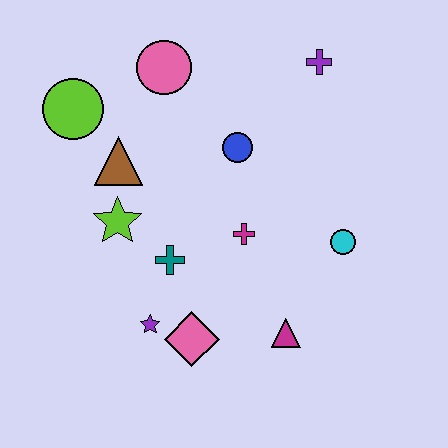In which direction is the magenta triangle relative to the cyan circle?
The magenta triangle is below the cyan circle.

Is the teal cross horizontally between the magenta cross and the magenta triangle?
No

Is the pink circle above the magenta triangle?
Yes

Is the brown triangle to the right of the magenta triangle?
No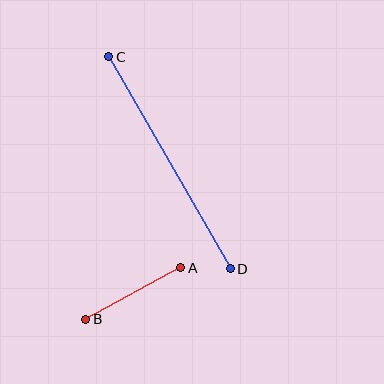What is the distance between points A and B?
The distance is approximately 108 pixels.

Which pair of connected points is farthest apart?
Points C and D are farthest apart.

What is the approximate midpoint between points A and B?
The midpoint is at approximately (133, 293) pixels.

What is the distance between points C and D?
The distance is approximately 245 pixels.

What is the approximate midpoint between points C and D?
The midpoint is at approximately (170, 163) pixels.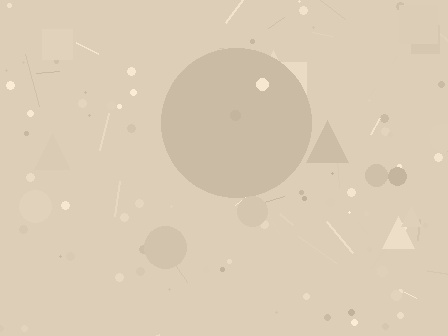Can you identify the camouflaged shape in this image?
The camouflaged shape is a circle.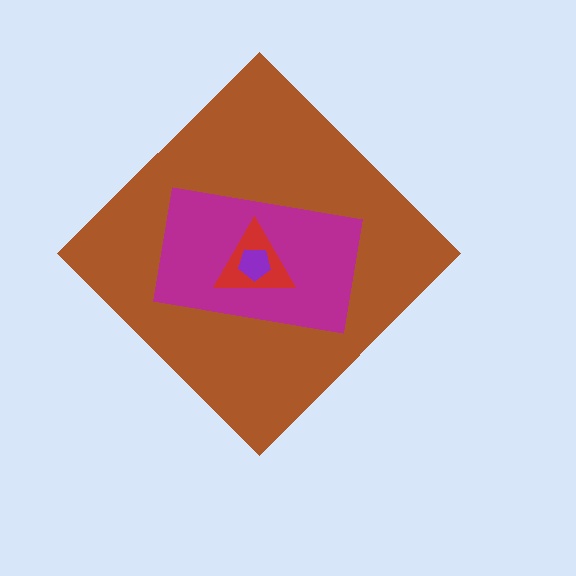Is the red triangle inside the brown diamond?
Yes.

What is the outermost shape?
The brown diamond.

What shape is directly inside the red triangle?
The purple pentagon.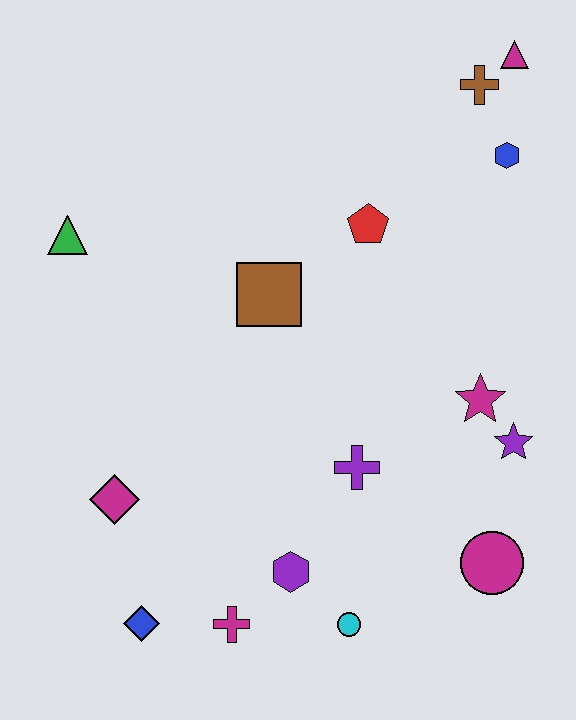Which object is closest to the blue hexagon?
The brown cross is closest to the blue hexagon.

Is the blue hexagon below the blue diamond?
No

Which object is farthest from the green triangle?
The magenta circle is farthest from the green triangle.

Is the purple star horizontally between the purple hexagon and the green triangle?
No